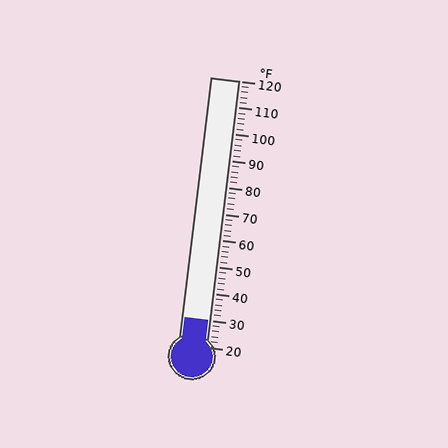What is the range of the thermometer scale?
The thermometer scale ranges from 20°F to 120°F.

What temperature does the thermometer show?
The thermometer shows approximately 30°F.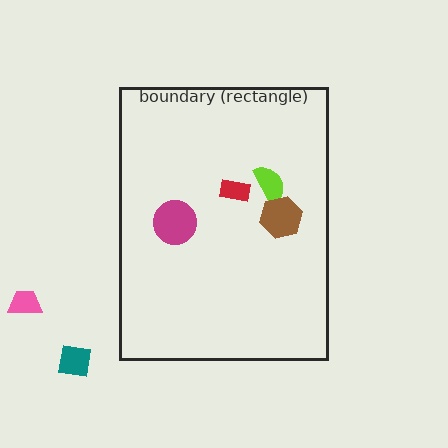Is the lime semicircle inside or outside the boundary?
Inside.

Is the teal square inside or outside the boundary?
Outside.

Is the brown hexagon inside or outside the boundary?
Inside.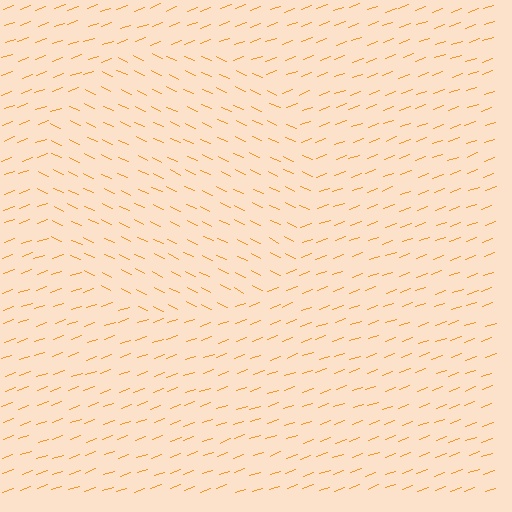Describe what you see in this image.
The image is filled with small orange line segments. A circle region in the image has lines oriented differently from the surrounding lines, creating a visible texture boundary.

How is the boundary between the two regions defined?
The boundary is defined purely by a change in line orientation (approximately 45 degrees difference). All lines are the same color and thickness.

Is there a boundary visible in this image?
Yes, there is a texture boundary formed by a change in line orientation.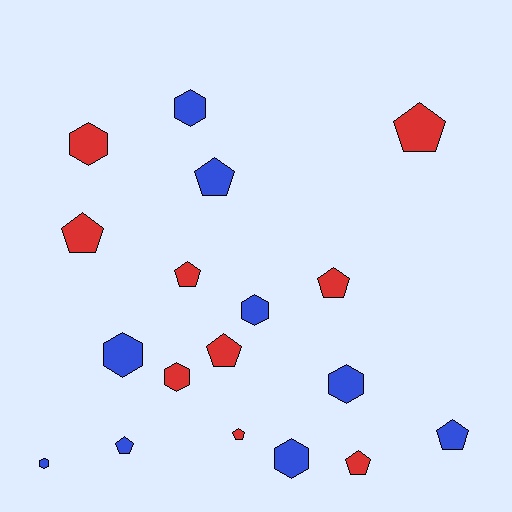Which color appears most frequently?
Blue, with 9 objects.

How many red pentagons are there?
There are 7 red pentagons.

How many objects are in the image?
There are 18 objects.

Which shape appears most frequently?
Pentagon, with 10 objects.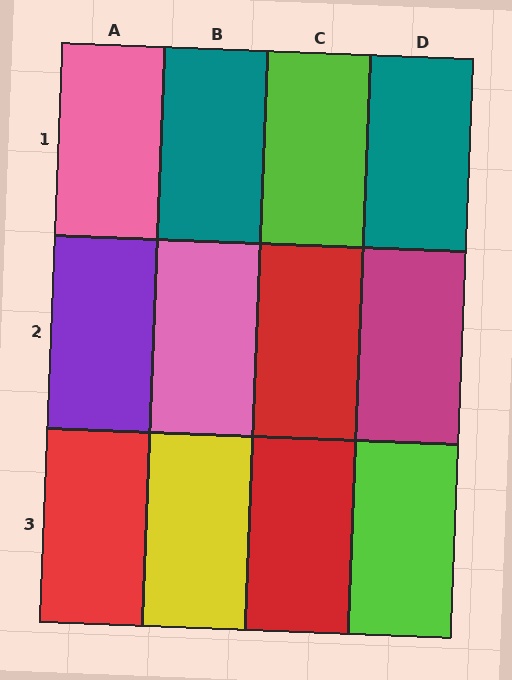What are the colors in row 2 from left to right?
Purple, pink, red, magenta.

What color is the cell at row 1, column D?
Teal.